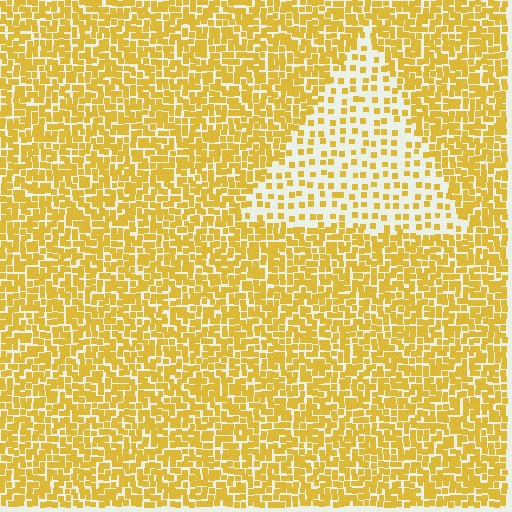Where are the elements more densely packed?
The elements are more densely packed outside the triangle boundary.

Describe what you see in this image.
The image contains small yellow elements arranged at two different densities. A triangle-shaped region is visible where the elements are less densely packed than the surrounding area.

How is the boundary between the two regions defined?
The boundary is defined by a change in element density (approximately 2.6x ratio). All elements are the same color, size, and shape.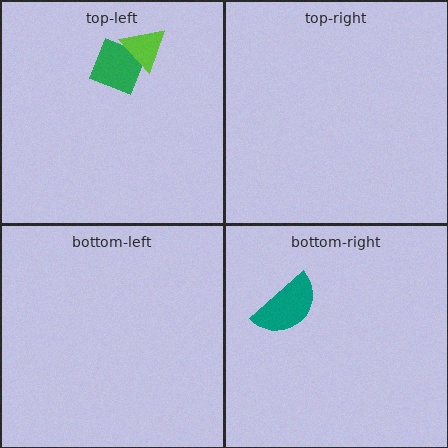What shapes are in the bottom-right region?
The teal semicircle.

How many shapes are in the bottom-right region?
1.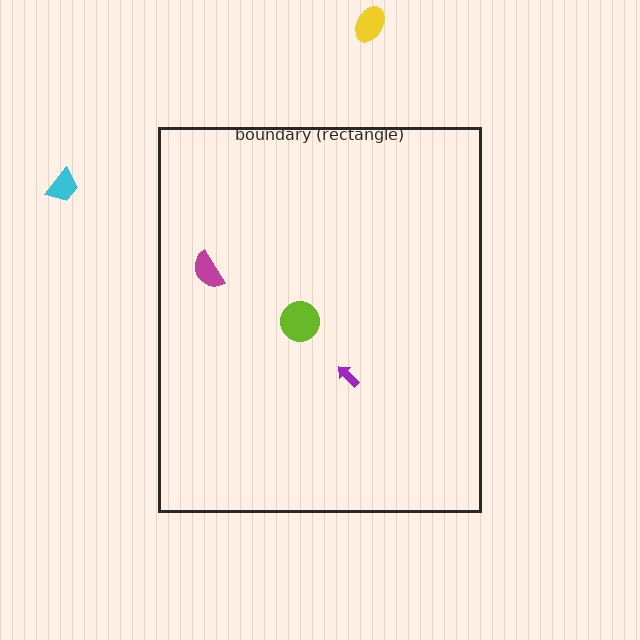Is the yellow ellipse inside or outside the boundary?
Outside.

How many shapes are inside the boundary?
3 inside, 2 outside.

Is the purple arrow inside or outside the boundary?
Inside.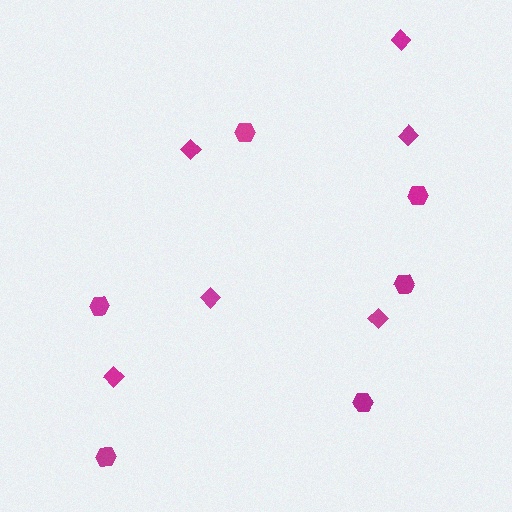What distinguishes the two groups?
There are 2 groups: one group of diamonds (6) and one group of hexagons (6).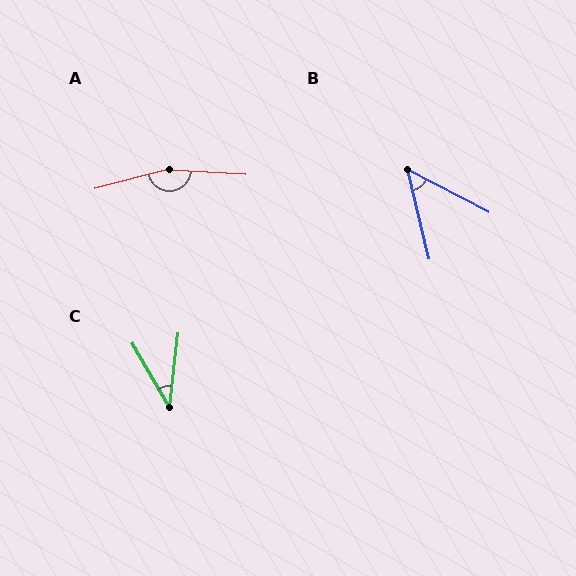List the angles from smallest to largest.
C (37°), B (49°), A (162°).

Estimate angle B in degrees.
Approximately 49 degrees.